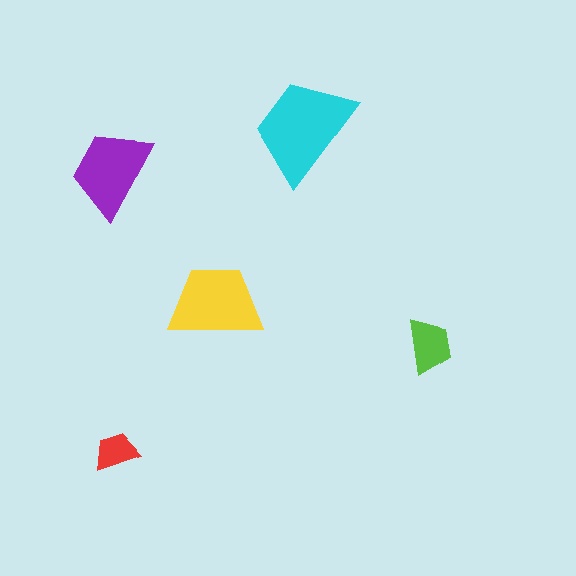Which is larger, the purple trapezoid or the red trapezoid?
The purple one.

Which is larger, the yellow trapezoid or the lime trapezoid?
The yellow one.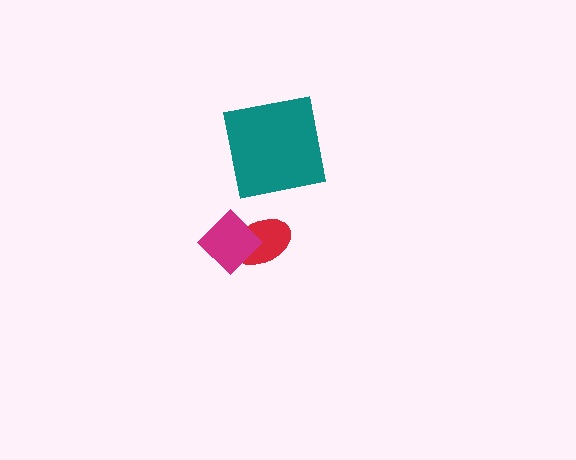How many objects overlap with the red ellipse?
1 object overlaps with the red ellipse.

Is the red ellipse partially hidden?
Yes, it is partially covered by another shape.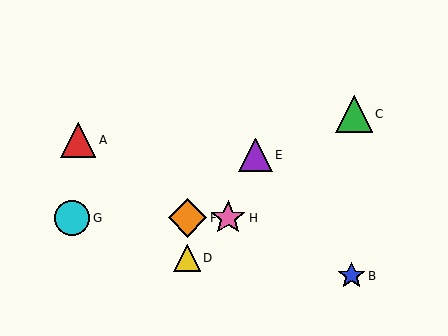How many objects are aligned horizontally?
3 objects (F, G, H) are aligned horizontally.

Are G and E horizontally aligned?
No, G is at y≈218 and E is at y≈155.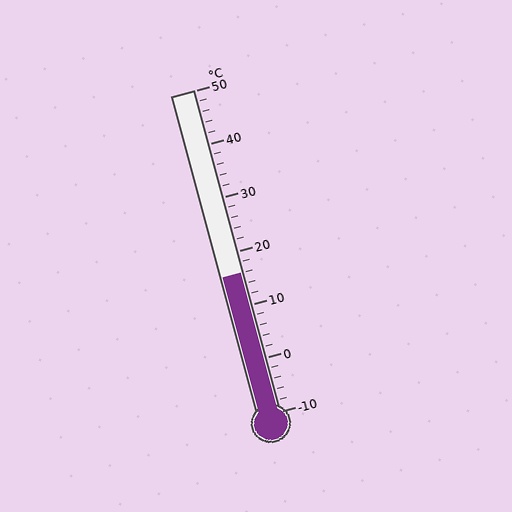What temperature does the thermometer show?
The thermometer shows approximately 16°C.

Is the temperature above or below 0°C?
The temperature is above 0°C.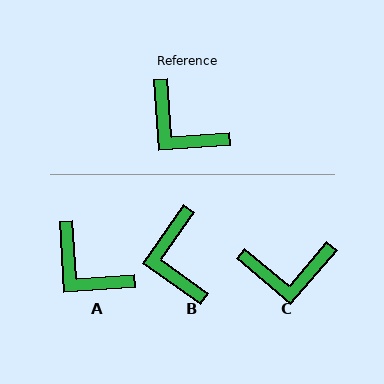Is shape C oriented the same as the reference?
No, it is off by about 46 degrees.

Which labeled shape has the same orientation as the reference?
A.